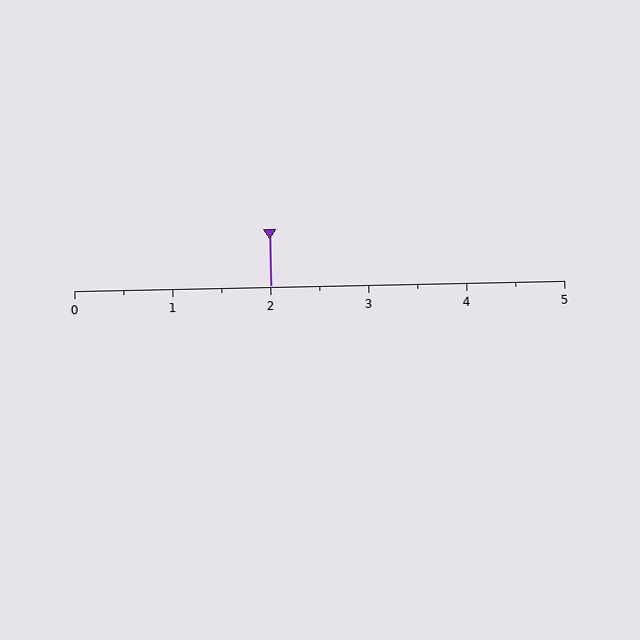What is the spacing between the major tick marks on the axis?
The major ticks are spaced 1 apart.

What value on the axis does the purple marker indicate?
The marker indicates approximately 2.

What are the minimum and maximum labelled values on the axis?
The axis runs from 0 to 5.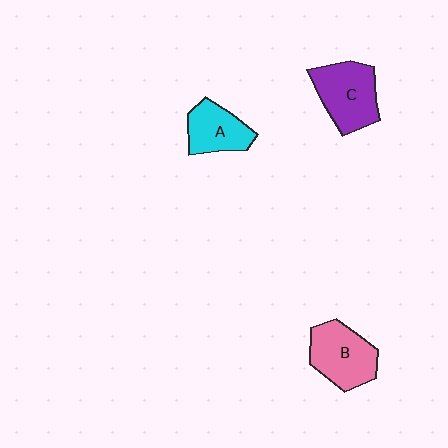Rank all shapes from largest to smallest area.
From largest to smallest: C (purple), B (pink), A (cyan).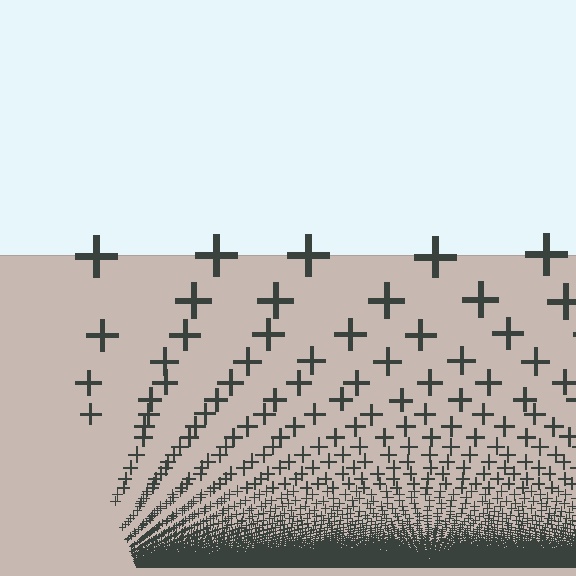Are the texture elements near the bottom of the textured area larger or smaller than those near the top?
Smaller. The gradient is inverted — elements near the bottom are smaller and denser.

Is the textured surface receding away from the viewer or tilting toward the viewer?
The surface appears to tilt toward the viewer. Texture elements get larger and sparser toward the top.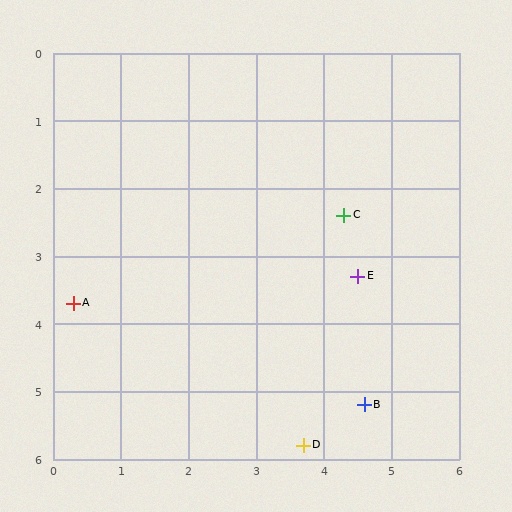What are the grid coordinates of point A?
Point A is at approximately (0.3, 3.7).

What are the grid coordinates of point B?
Point B is at approximately (4.6, 5.2).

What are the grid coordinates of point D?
Point D is at approximately (3.7, 5.8).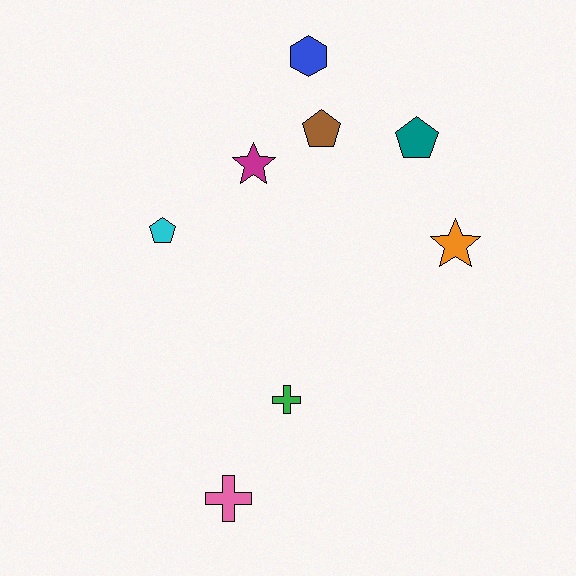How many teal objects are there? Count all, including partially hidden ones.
There is 1 teal object.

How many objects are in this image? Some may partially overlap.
There are 8 objects.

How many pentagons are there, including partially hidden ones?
There are 3 pentagons.